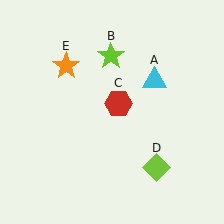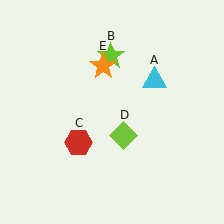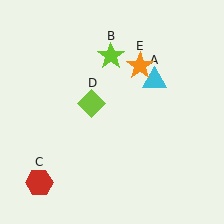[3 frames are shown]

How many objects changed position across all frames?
3 objects changed position: red hexagon (object C), lime diamond (object D), orange star (object E).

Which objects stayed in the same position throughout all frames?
Cyan triangle (object A) and lime star (object B) remained stationary.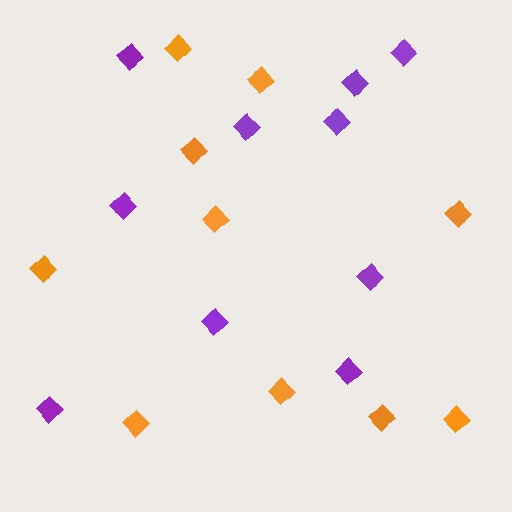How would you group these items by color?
There are 2 groups: one group of orange diamonds (10) and one group of purple diamonds (10).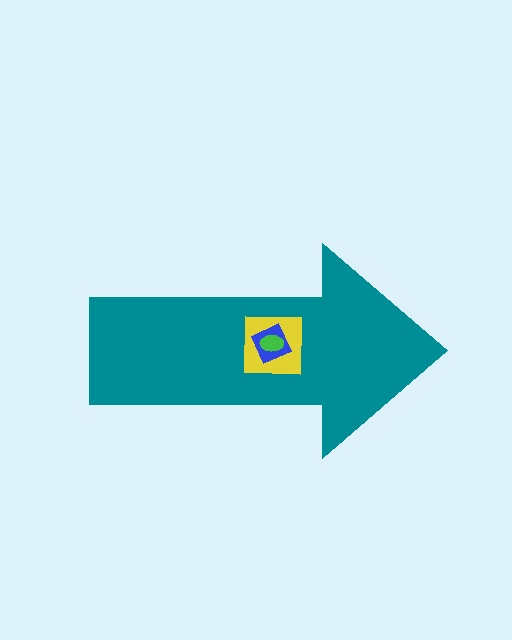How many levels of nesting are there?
4.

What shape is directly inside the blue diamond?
The green ellipse.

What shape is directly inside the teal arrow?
The yellow square.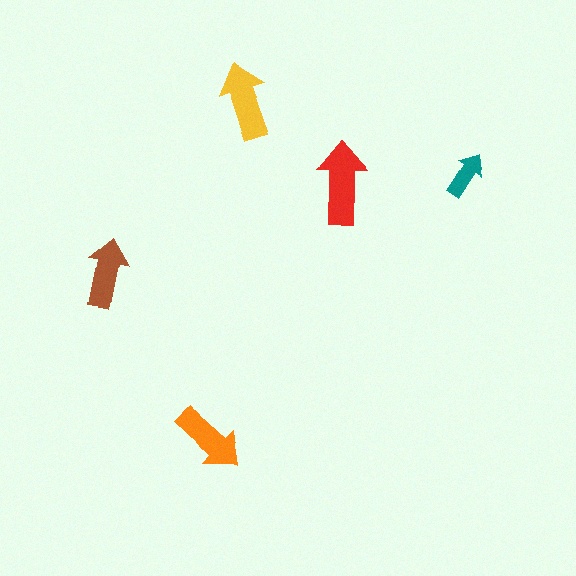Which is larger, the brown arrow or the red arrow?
The red one.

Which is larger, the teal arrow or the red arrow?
The red one.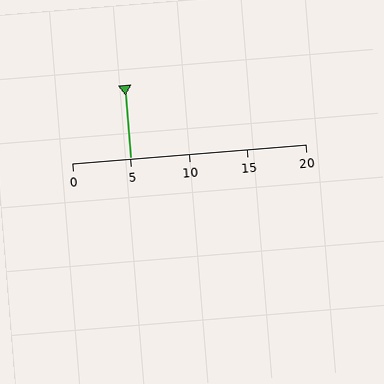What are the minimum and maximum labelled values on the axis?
The axis runs from 0 to 20.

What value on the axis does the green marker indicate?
The marker indicates approximately 5.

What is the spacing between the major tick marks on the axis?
The major ticks are spaced 5 apart.